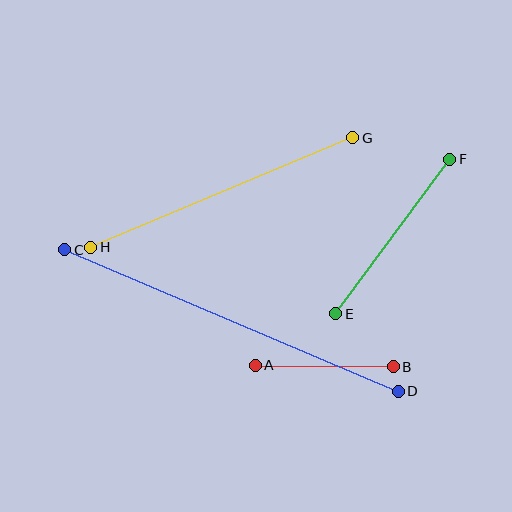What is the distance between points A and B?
The distance is approximately 138 pixels.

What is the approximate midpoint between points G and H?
The midpoint is at approximately (222, 192) pixels.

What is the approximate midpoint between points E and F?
The midpoint is at approximately (393, 236) pixels.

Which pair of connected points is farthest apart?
Points C and D are farthest apart.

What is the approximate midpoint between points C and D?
The midpoint is at approximately (231, 320) pixels.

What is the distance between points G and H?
The distance is approximately 284 pixels.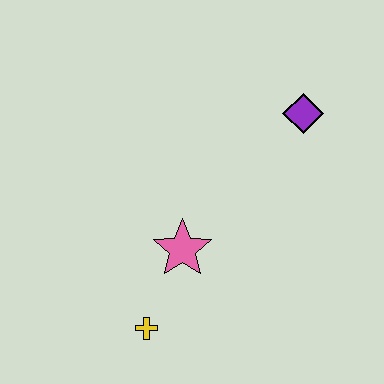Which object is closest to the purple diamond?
The pink star is closest to the purple diamond.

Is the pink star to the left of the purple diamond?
Yes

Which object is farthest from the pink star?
The purple diamond is farthest from the pink star.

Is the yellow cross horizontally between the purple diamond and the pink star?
No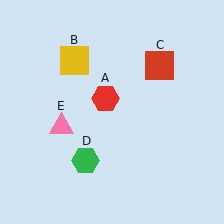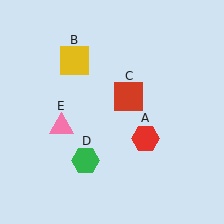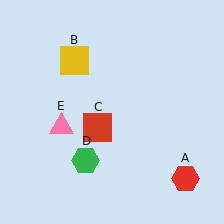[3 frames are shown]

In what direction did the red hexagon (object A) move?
The red hexagon (object A) moved down and to the right.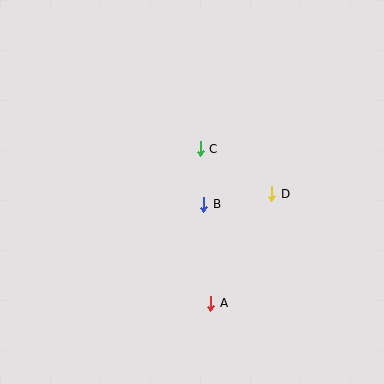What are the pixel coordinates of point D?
Point D is at (272, 194).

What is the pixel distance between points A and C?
The distance between A and C is 155 pixels.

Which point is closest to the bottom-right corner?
Point A is closest to the bottom-right corner.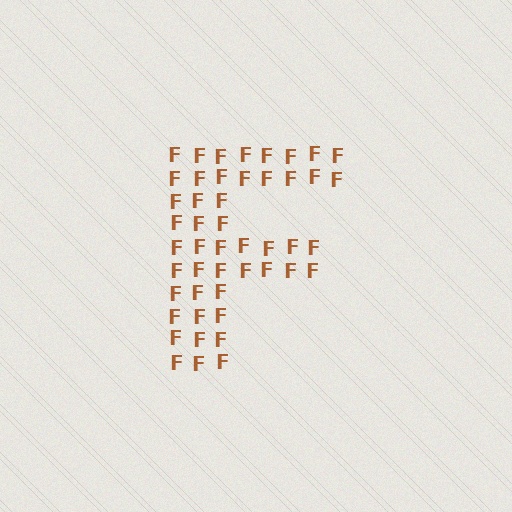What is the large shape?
The large shape is the letter F.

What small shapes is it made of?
It is made of small letter F's.